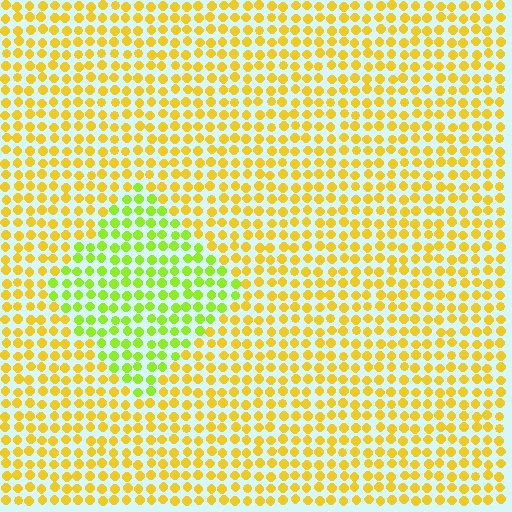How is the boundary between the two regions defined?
The boundary is defined purely by a slight shift in hue (about 40 degrees). Spacing, size, and orientation are identical on both sides.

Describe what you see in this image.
The image is filled with small yellow elements in a uniform arrangement. A diamond-shaped region is visible where the elements are tinted to a slightly different hue, forming a subtle color boundary.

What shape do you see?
I see a diamond.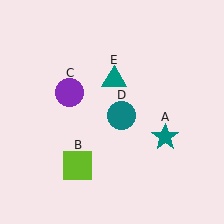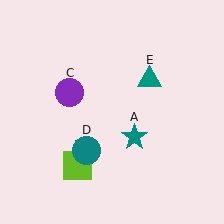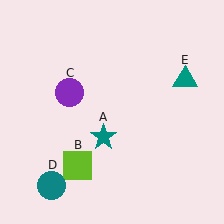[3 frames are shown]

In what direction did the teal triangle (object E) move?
The teal triangle (object E) moved right.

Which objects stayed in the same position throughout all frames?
Lime square (object B) and purple circle (object C) remained stationary.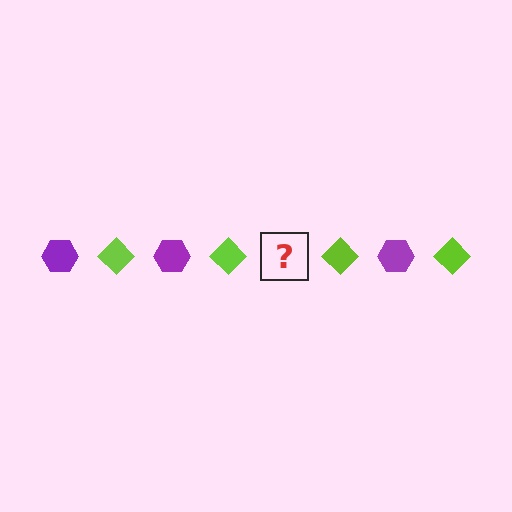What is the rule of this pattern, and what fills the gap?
The rule is that the pattern alternates between purple hexagon and lime diamond. The gap should be filled with a purple hexagon.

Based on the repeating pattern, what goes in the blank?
The blank should be a purple hexagon.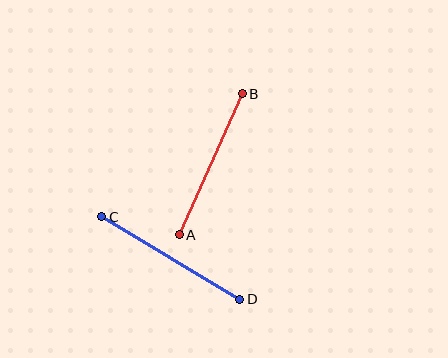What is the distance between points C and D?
The distance is approximately 160 pixels.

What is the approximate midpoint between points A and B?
The midpoint is at approximately (211, 164) pixels.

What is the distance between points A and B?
The distance is approximately 154 pixels.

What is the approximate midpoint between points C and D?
The midpoint is at approximately (171, 258) pixels.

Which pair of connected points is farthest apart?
Points C and D are farthest apart.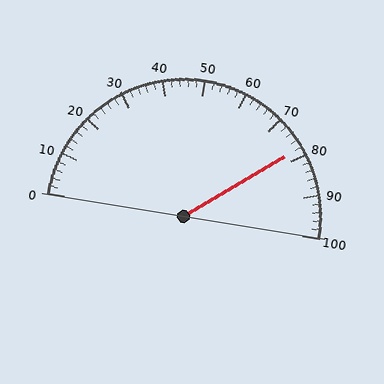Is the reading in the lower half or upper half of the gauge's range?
The reading is in the upper half of the range (0 to 100).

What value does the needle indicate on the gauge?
The needle indicates approximately 78.